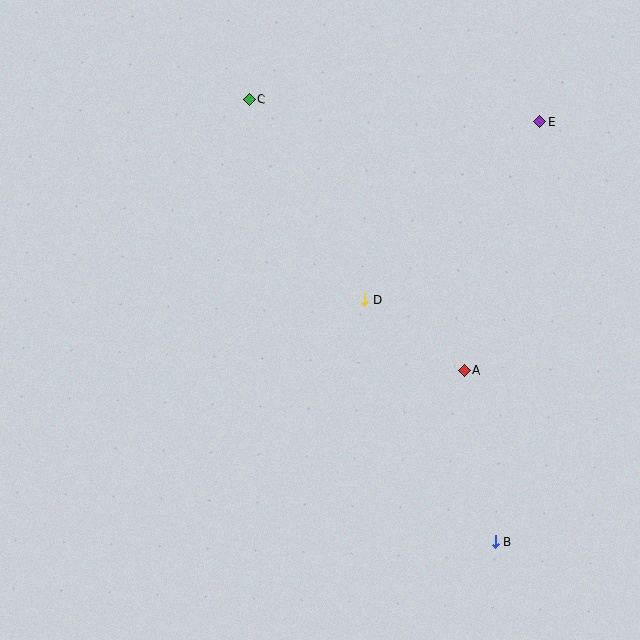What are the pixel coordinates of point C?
Point C is at (249, 99).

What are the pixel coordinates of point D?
Point D is at (365, 300).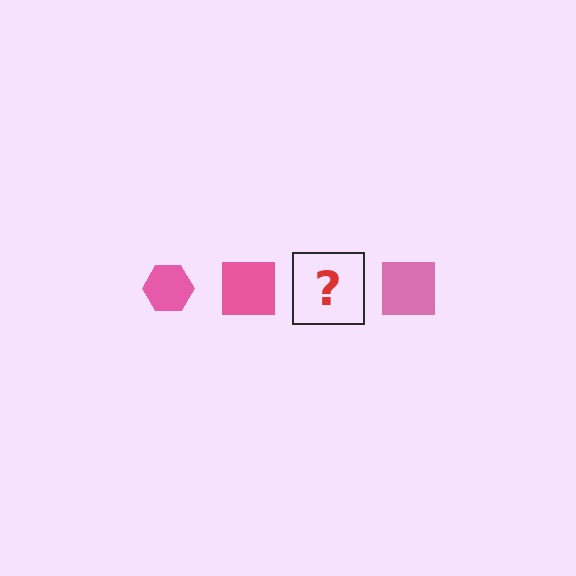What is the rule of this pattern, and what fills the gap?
The rule is that the pattern cycles through hexagon, square shapes in pink. The gap should be filled with a pink hexagon.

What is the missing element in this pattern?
The missing element is a pink hexagon.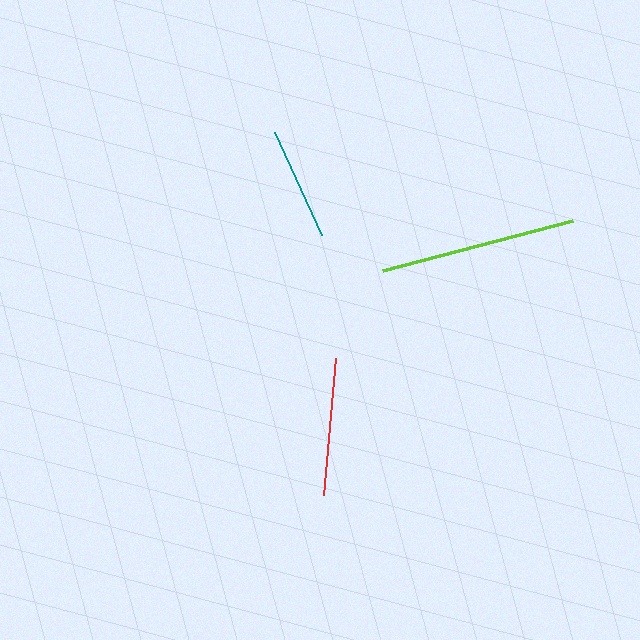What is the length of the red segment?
The red segment is approximately 137 pixels long.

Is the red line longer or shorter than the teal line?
The red line is longer than the teal line.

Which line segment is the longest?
The lime line is the longest at approximately 196 pixels.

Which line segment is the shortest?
The teal line is the shortest at approximately 113 pixels.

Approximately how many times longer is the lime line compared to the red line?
The lime line is approximately 1.4 times the length of the red line.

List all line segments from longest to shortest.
From longest to shortest: lime, red, teal.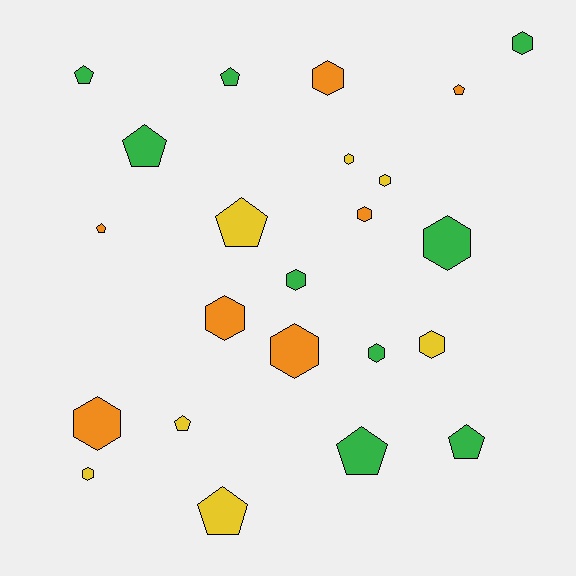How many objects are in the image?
There are 23 objects.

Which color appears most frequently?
Green, with 9 objects.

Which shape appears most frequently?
Hexagon, with 13 objects.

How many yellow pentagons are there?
There are 3 yellow pentagons.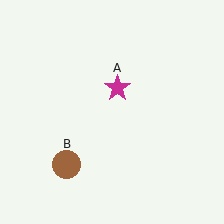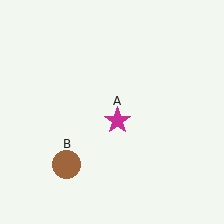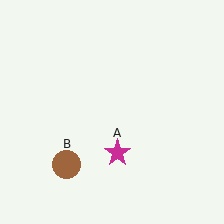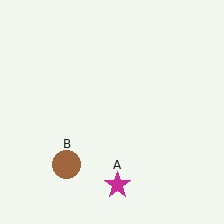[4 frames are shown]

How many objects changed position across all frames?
1 object changed position: magenta star (object A).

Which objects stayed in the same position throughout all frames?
Brown circle (object B) remained stationary.